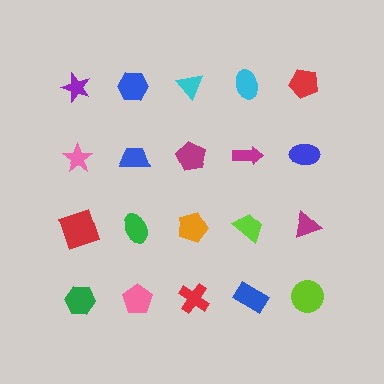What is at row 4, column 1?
A green hexagon.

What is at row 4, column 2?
A pink pentagon.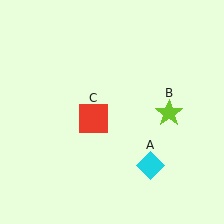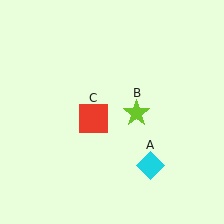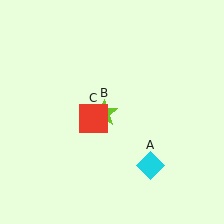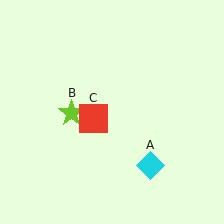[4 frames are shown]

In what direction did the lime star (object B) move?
The lime star (object B) moved left.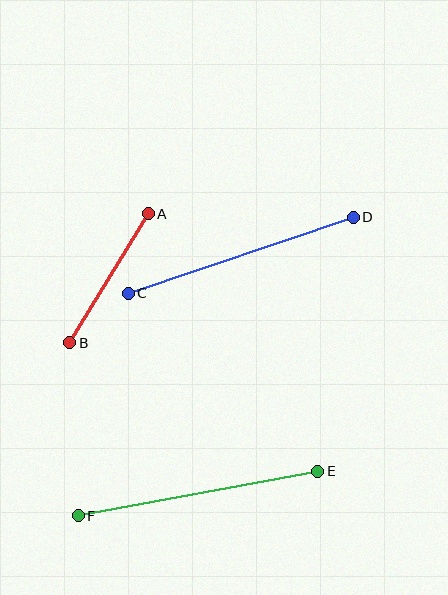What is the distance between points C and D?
The distance is approximately 237 pixels.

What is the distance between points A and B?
The distance is approximately 151 pixels.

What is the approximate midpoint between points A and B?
The midpoint is at approximately (109, 278) pixels.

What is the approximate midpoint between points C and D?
The midpoint is at approximately (241, 255) pixels.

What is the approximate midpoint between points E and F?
The midpoint is at approximately (198, 493) pixels.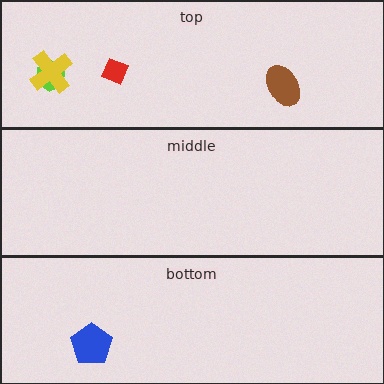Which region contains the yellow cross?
The top region.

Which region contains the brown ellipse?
The top region.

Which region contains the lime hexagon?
The top region.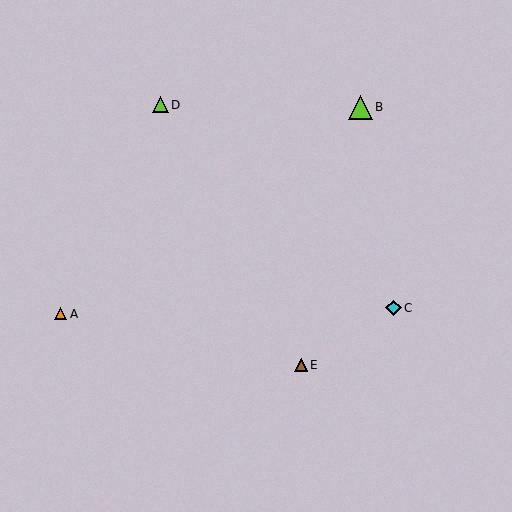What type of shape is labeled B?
Shape B is a lime triangle.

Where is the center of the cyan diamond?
The center of the cyan diamond is at (393, 308).